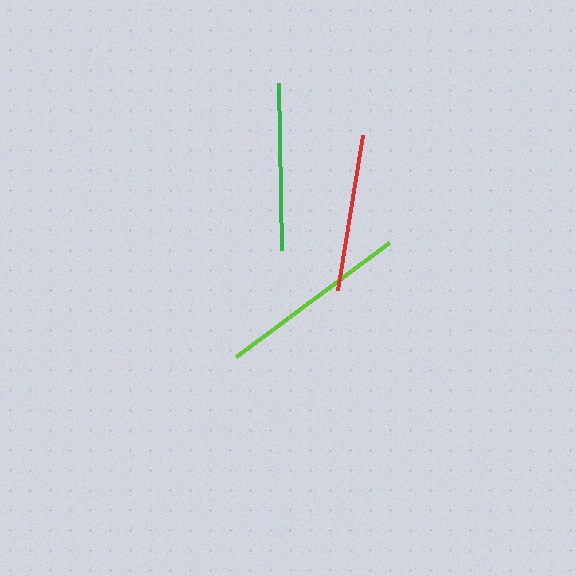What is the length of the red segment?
The red segment is approximately 157 pixels long.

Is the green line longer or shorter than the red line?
The green line is longer than the red line.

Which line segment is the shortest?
The red line is the shortest at approximately 157 pixels.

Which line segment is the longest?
The lime line is the longest at approximately 191 pixels.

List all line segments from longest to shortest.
From longest to shortest: lime, green, red.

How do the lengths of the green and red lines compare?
The green and red lines are approximately the same length.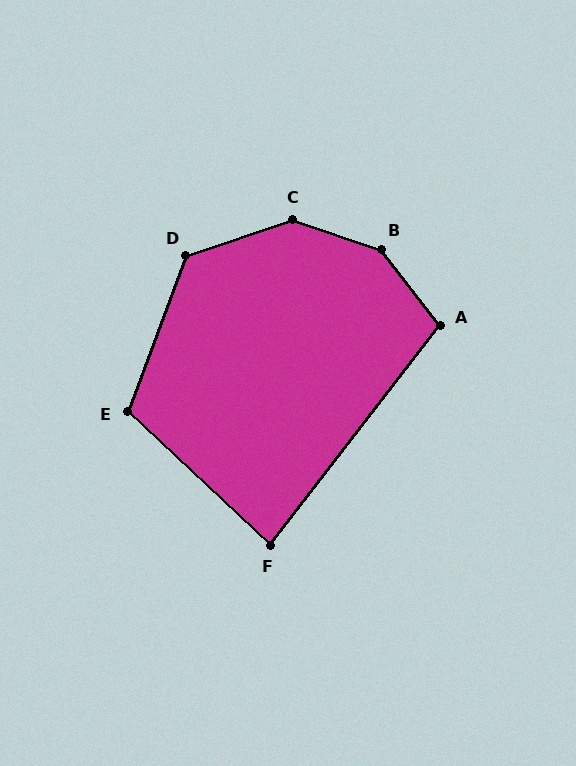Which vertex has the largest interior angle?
B, at approximately 146 degrees.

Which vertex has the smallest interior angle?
F, at approximately 85 degrees.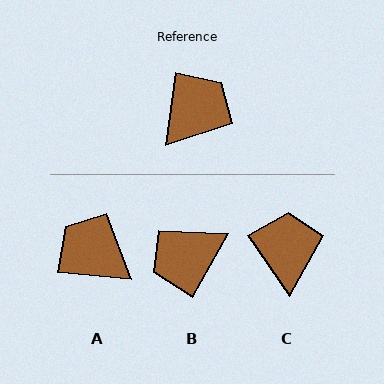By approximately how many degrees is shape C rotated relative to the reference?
Approximately 43 degrees counter-clockwise.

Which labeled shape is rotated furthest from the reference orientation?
B, about 159 degrees away.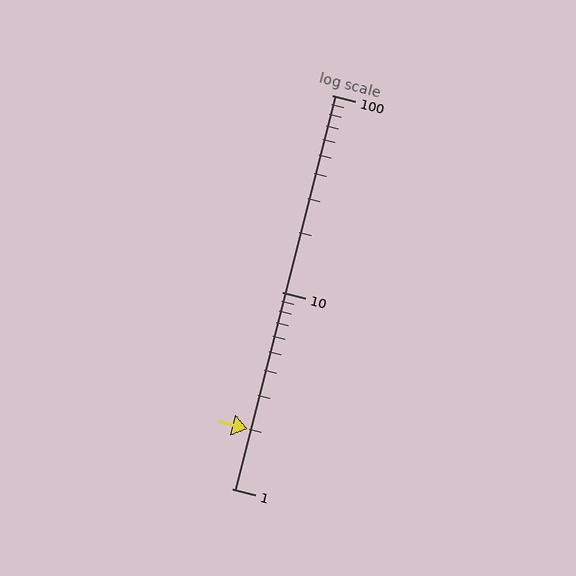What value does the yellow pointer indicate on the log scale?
The pointer indicates approximately 2.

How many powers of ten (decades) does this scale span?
The scale spans 2 decades, from 1 to 100.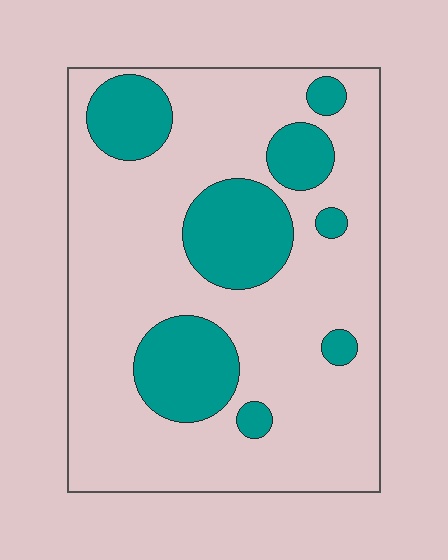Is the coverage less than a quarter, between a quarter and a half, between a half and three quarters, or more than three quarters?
Less than a quarter.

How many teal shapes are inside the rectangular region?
8.